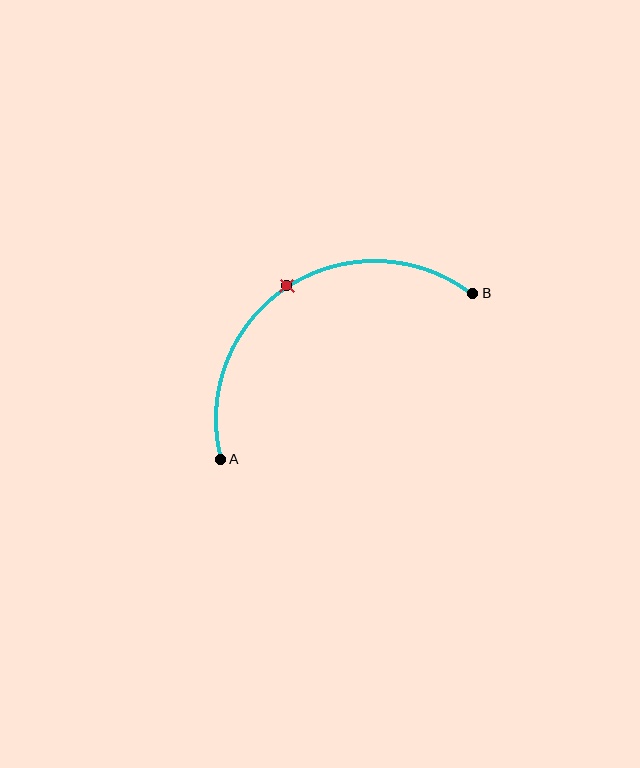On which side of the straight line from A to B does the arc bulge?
The arc bulges above the straight line connecting A and B.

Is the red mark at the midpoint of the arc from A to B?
Yes. The red mark lies on the arc at equal arc-length from both A and B — it is the arc midpoint.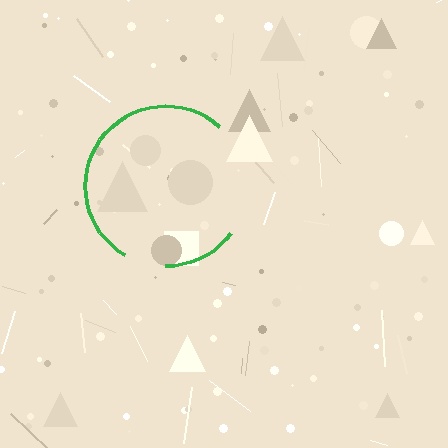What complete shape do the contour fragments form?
The contour fragments form a circle.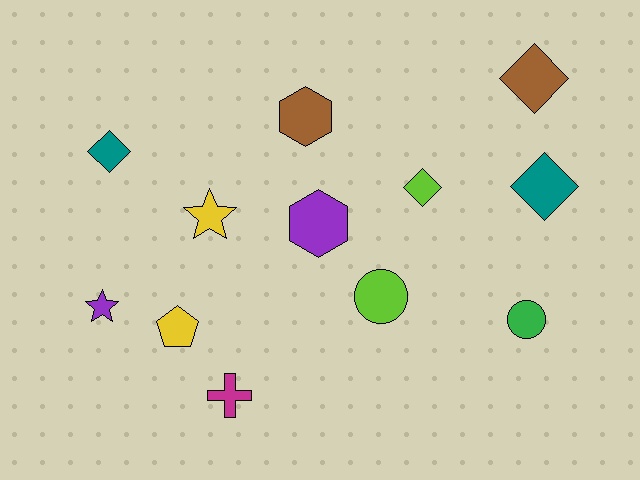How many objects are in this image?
There are 12 objects.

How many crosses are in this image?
There is 1 cross.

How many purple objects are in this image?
There are 2 purple objects.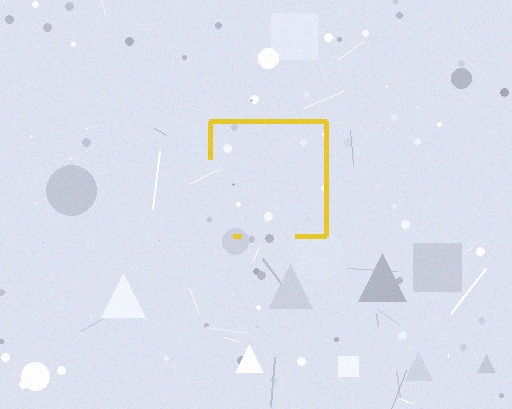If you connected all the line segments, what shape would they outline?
They would outline a square.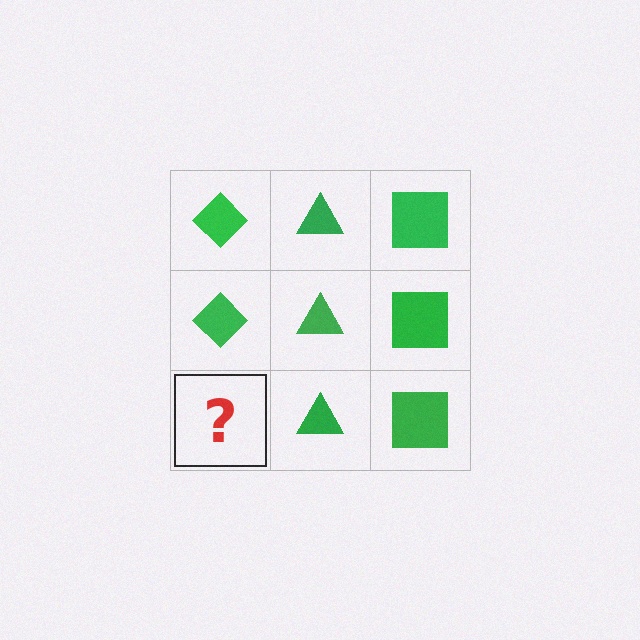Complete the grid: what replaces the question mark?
The question mark should be replaced with a green diamond.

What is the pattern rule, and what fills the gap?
The rule is that each column has a consistent shape. The gap should be filled with a green diamond.